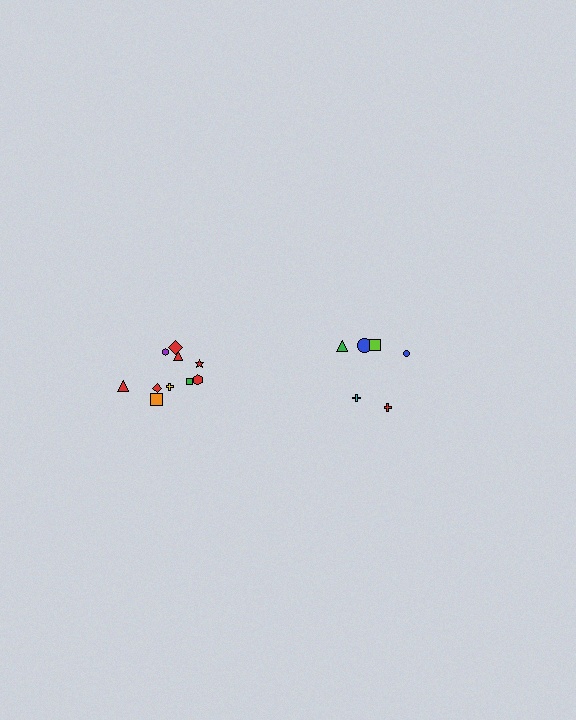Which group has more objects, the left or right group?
The left group.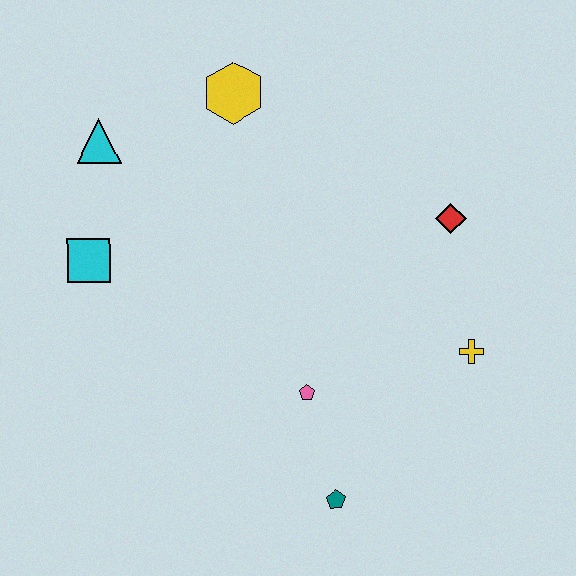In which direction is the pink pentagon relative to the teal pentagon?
The pink pentagon is above the teal pentagon.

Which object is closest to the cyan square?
The cyan triangle is closest to the cyan square.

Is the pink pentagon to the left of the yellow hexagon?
No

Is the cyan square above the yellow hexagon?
No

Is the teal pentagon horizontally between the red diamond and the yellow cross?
No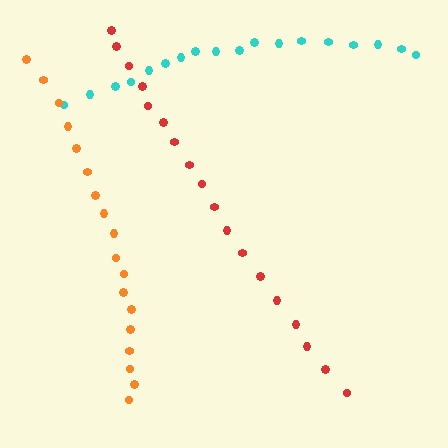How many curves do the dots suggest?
There are 3 distinct paths.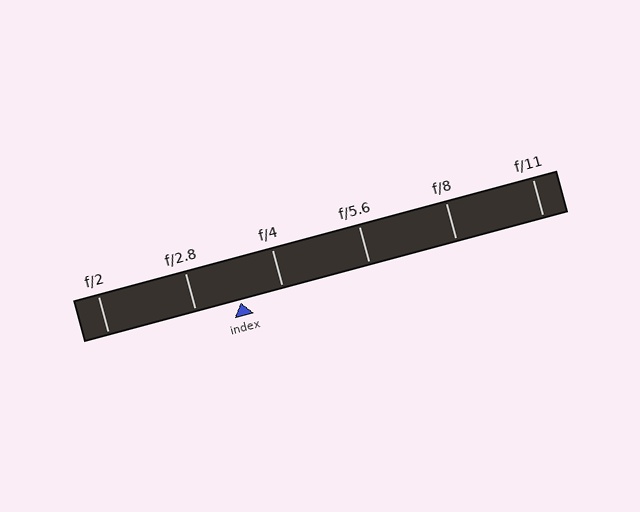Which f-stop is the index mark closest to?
The index mark is closest to f/4.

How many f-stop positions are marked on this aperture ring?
There are 6 f-stop positions marked.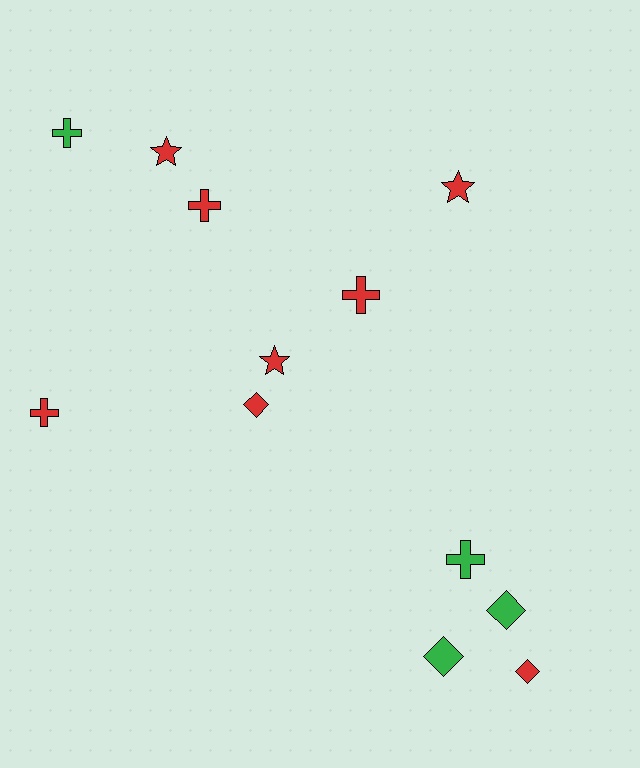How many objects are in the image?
There are 12 objects.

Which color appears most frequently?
Red, with 8 objects.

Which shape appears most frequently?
Cross, with 5 objects.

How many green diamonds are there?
There are 2 green diamonds.